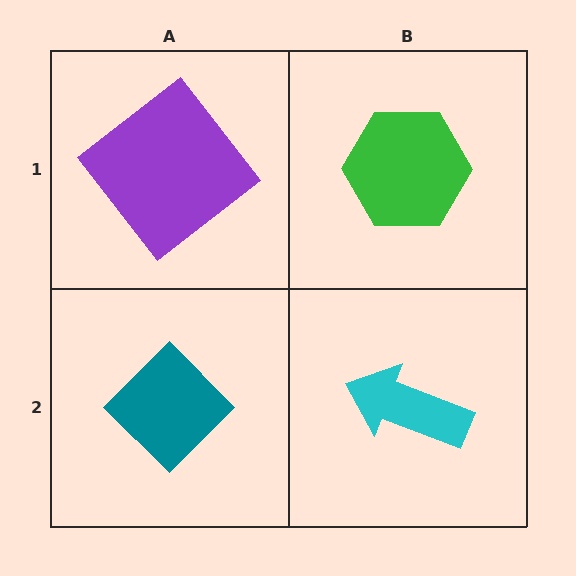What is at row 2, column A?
A teal diamond.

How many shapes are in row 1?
2 shapes.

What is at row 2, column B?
A cyan arrow.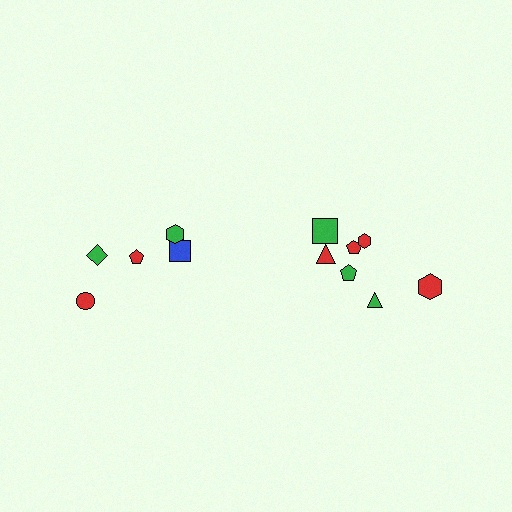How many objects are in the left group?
There are 5 objects.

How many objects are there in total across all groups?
There are 12 objects.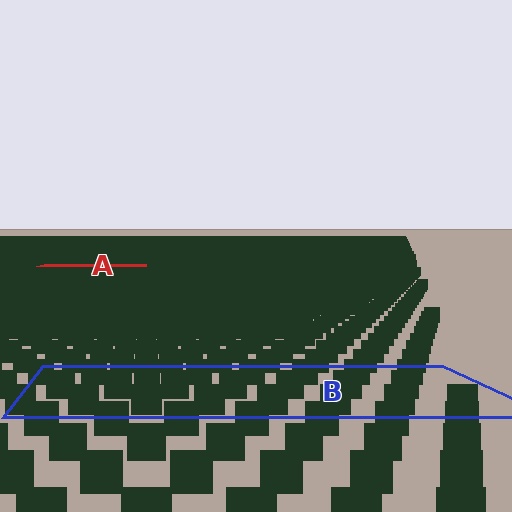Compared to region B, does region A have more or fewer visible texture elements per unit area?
Region A has more texture elements per unit area — they are packed more densely because it is farther away.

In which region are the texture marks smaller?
The texture marks are smaller in region A, because it is farther away.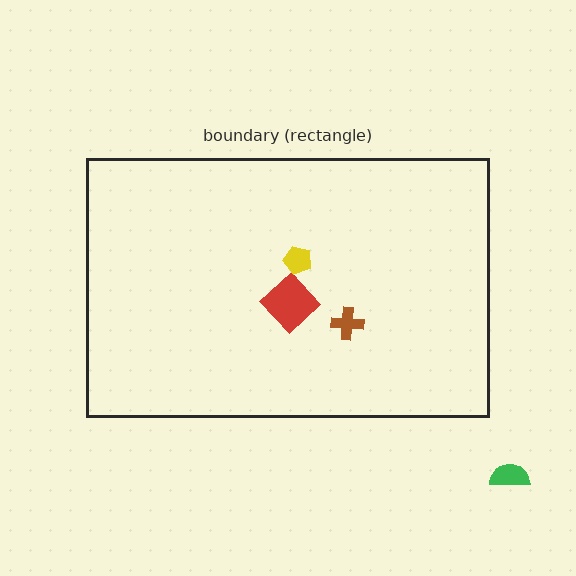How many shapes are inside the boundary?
3 inside, 1 outside.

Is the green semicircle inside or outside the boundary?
Outside.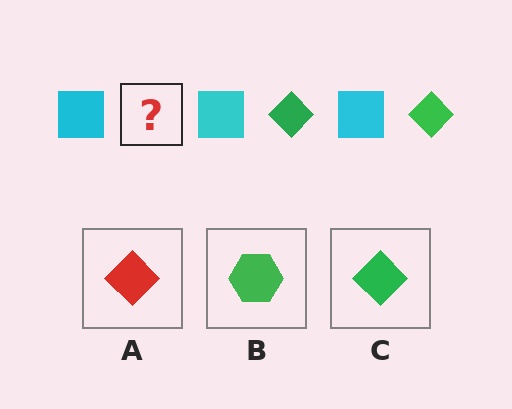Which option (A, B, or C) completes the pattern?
C.